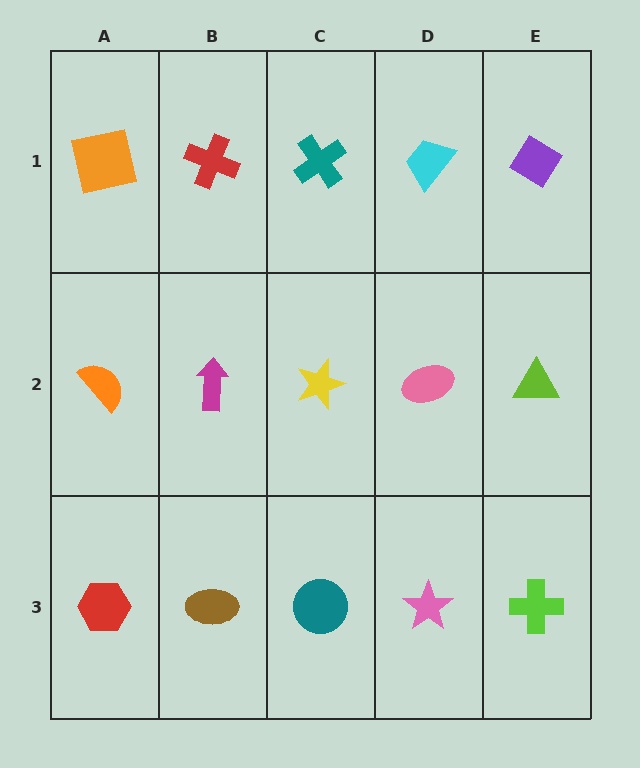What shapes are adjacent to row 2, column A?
An orange square (row 1, column A), a red hexagon (row 3, column A), a magenta arrow (row 2, column B).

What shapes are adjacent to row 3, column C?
A yellow star (row 2, column C), a brown ellipse (row 3, column B), a pink star (row 3, column D).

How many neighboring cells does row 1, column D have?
3.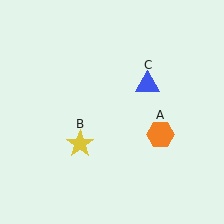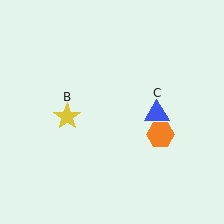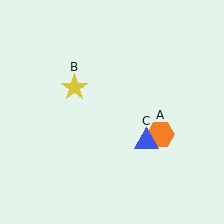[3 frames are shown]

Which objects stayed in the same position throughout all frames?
Orange hexagon (object A) remained stationary.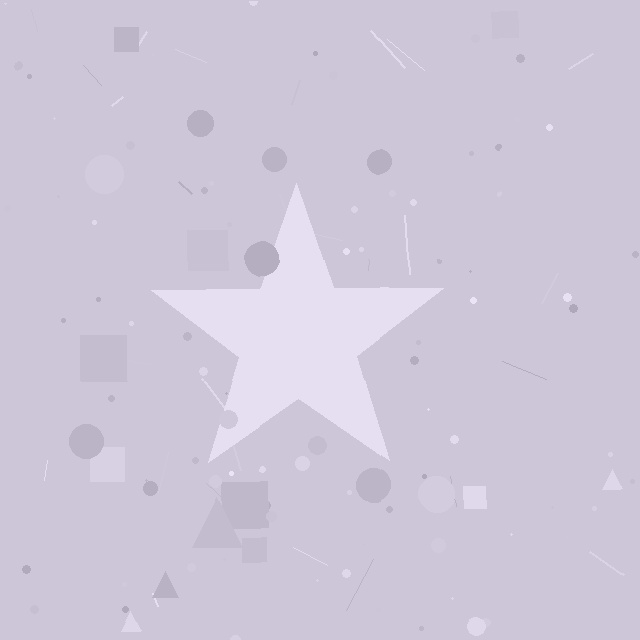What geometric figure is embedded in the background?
A star is embedded in the background.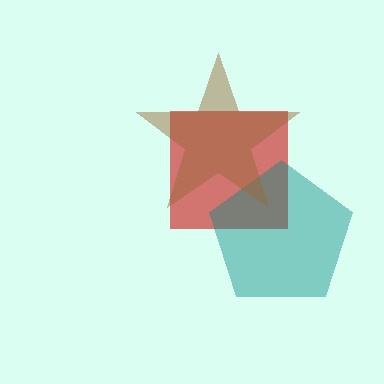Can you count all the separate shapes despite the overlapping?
Yes, there are 3 separate shapes.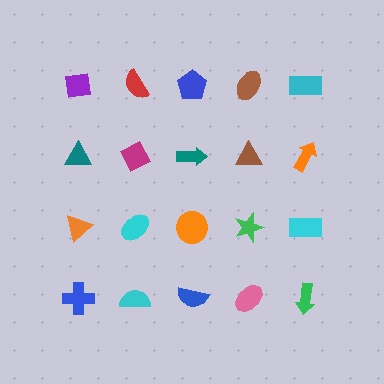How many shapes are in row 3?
5 shapes.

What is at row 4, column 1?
A blue cross.